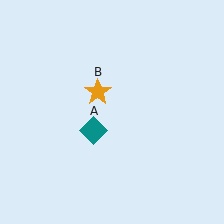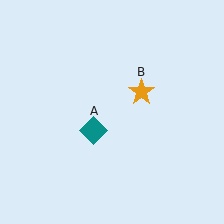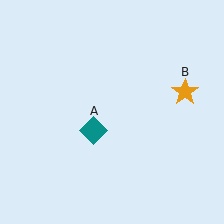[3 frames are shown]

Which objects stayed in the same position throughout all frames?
Teal diamond (object A) remained stationary.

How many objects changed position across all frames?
1 object changed position: orange star (object B).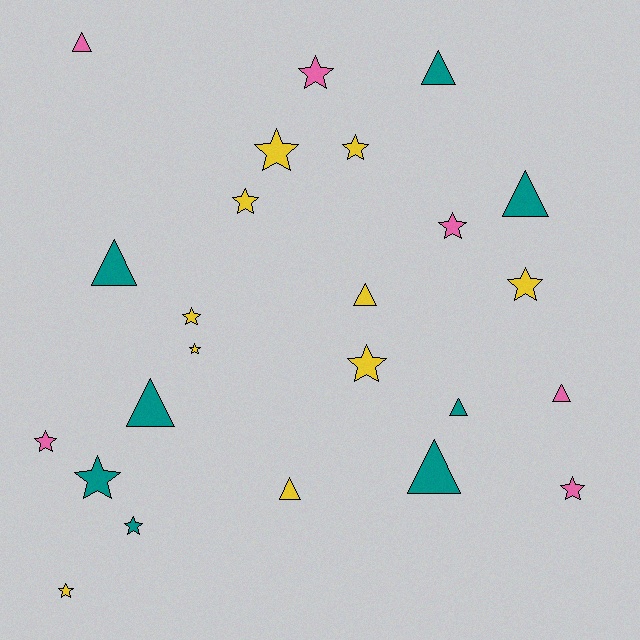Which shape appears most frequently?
Star, with 14 objects.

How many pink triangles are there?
There are 2 pink triangles.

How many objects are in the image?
There are 24 objects.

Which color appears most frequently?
Yellow, with 10 objects.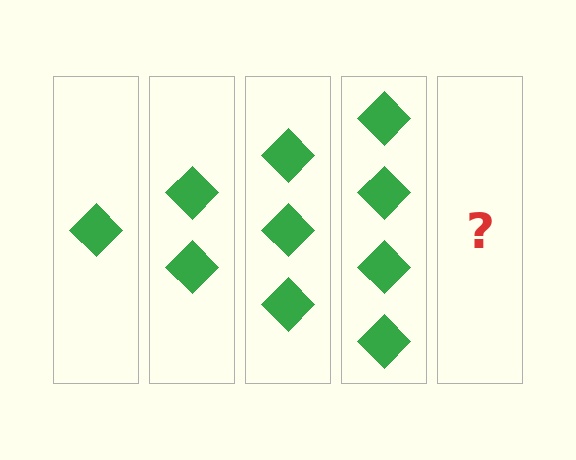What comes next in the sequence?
The next element should be 5 diamonds.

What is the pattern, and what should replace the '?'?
The pattern is that each step adds one more diamond. The '?' should be 5 diamonds.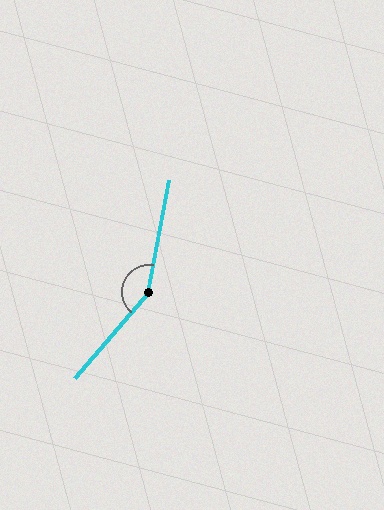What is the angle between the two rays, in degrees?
Approximately 150 degrees.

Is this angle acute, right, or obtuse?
It is obtuse.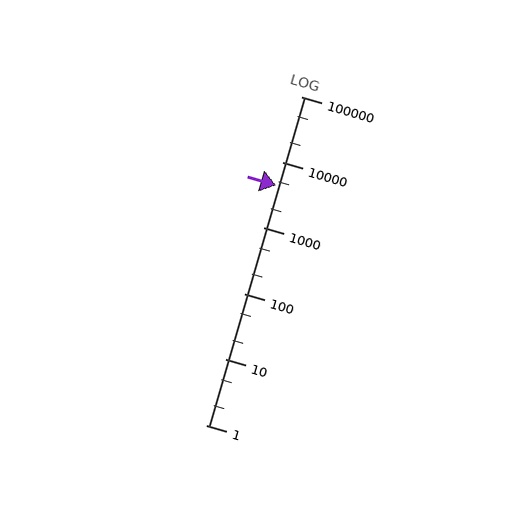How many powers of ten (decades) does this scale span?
The scale spans 5 decades, from 1 to 100000.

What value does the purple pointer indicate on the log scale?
The pointer indicates approximately 4500.